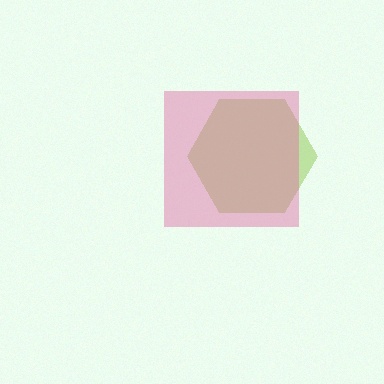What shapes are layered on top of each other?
The layered shapes are: a lime hexagon, a pink square.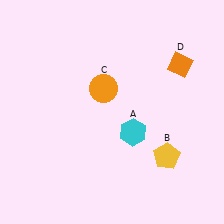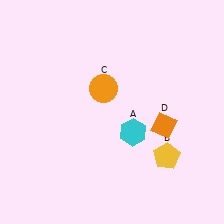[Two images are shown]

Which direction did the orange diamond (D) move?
The orange diamond (D) moved down.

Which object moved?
The orange diamond (D) moved down.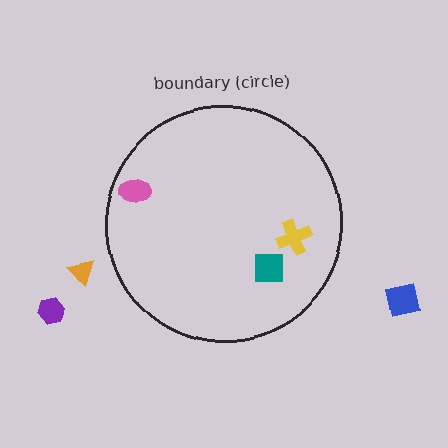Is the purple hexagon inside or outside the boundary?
Outside.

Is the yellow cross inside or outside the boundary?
Inside.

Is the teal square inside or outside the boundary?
Inside.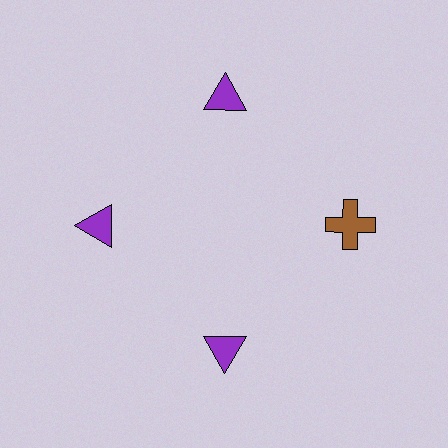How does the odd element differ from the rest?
It differs in both color (brown instead of purple) and shape (cross instead of triangle).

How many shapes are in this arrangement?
There are 4 shapes arranged in a ring pattern.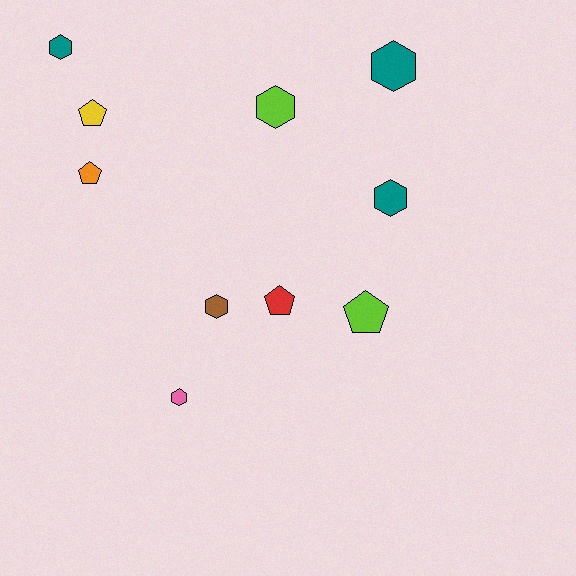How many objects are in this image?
There are 10 objects.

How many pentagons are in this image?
There are 4 pentagons.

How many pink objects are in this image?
There is 1 pink object.